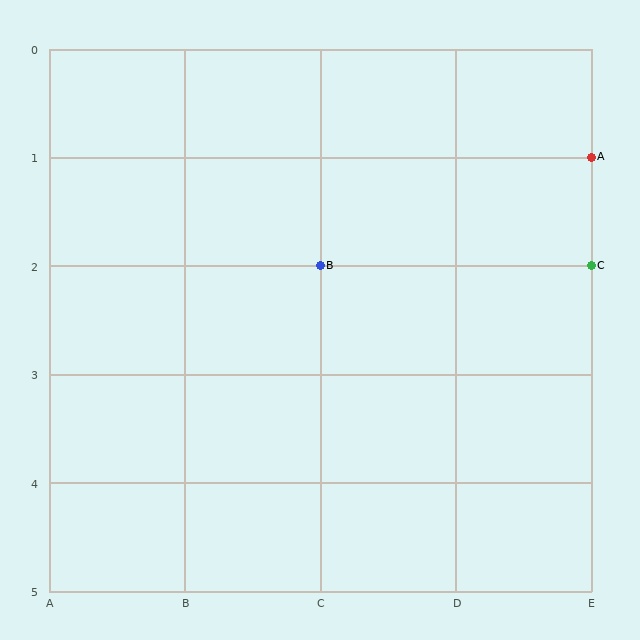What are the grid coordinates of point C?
Point C is at grid coordinates (E, 2).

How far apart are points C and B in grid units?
Points C and B are 2 columns apart.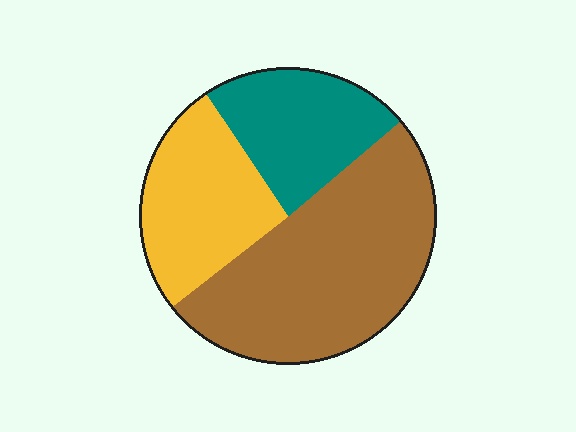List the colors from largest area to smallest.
From largest to smallest: brown, yellow, teal.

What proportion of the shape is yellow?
Yellow takes up about one quarter (1/4) of the shape.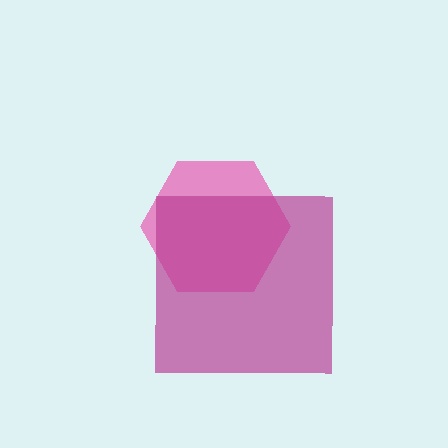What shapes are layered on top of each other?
The layered shapes are: a pink hexagon, a magenta square.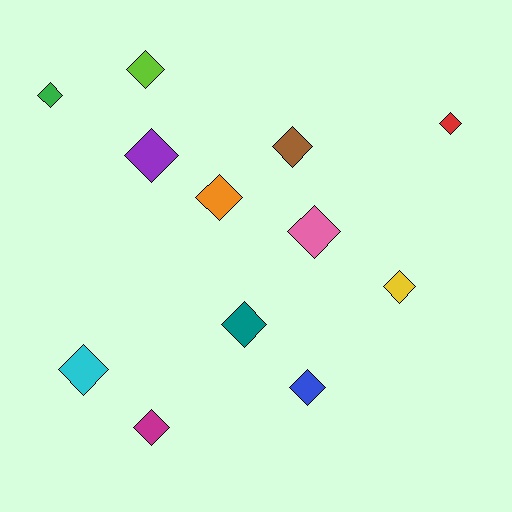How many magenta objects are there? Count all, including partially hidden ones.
There is 1 magenta object.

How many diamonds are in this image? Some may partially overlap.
There are 12 diamonds.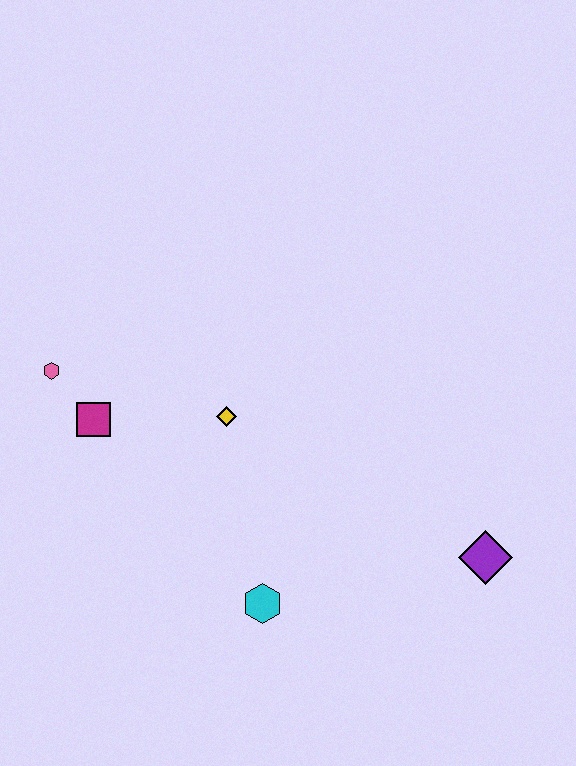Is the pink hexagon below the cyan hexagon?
No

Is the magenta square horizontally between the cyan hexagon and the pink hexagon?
Yes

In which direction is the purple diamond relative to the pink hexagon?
The purple diamond is to the right of the pink hexagon.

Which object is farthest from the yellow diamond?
The purple diamond is farthest from the yellow diamond.